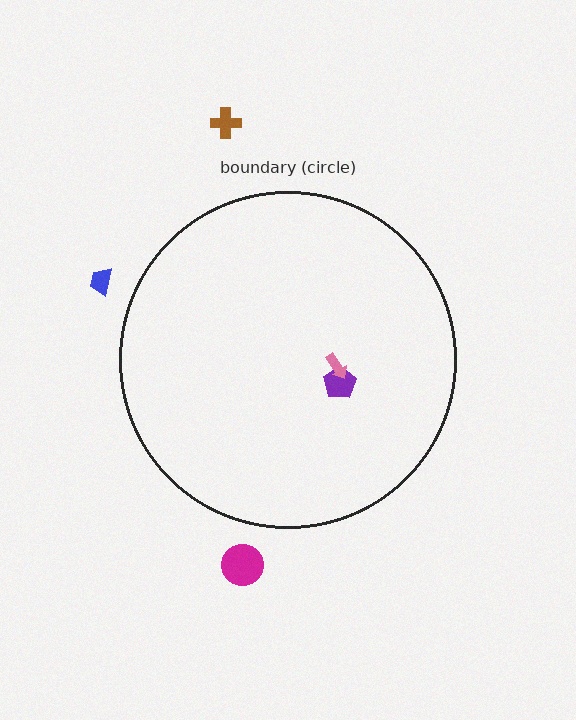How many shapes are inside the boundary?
2 inside, 3 outside.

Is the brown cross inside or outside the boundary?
Outside.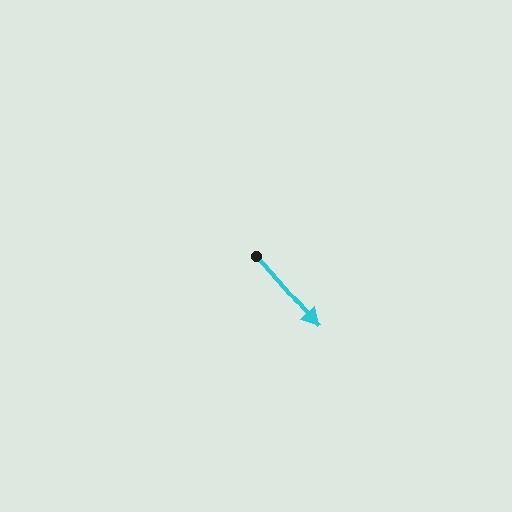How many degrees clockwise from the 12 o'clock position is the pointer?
Approximately 139 degrees.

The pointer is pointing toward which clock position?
Roughly 5 o'clock.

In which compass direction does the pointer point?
Southeast.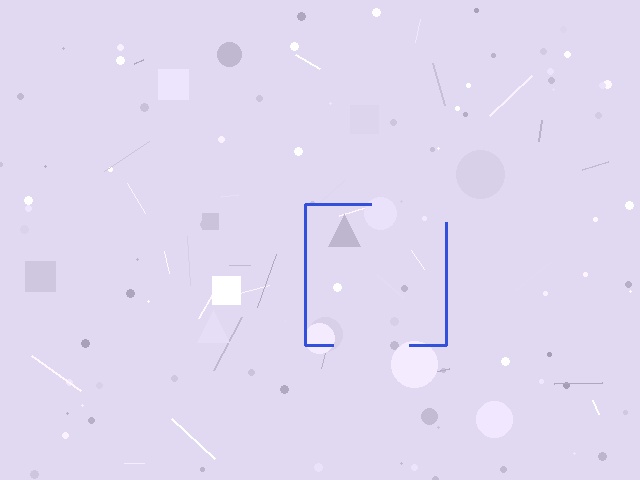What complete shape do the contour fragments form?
The contour fragments form a square.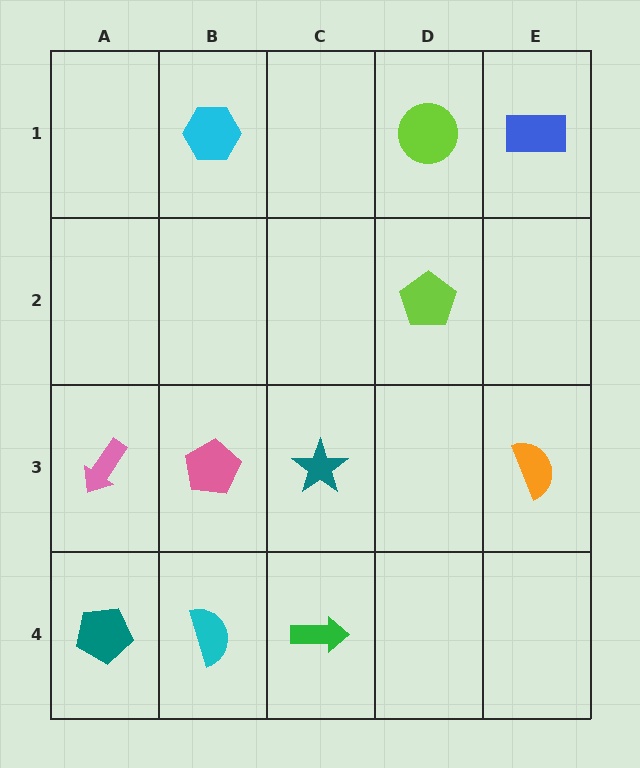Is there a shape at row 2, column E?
No, that cell is empty.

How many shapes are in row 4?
3 shapes.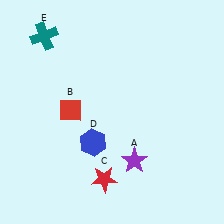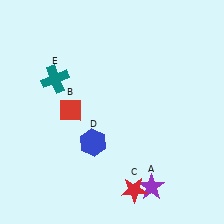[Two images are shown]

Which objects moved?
The objects that moved are: the purple star (A), the red star (C), the teal cross (E).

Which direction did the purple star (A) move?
The purple star (A) moved down.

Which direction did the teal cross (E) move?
The teal cross (E) moved down.